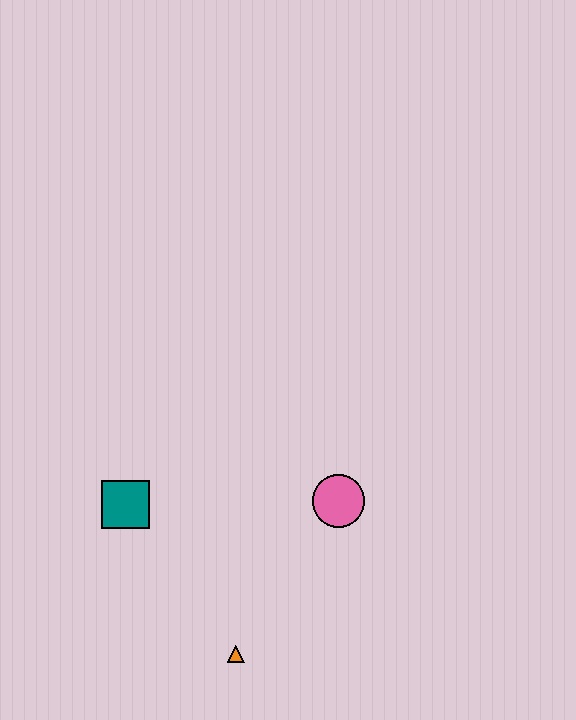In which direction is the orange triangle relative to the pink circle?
The orange triangle is below the pink circle.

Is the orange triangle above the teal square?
No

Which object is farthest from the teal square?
The pink circle is farthest from the teal square.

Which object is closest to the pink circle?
The orange triangle is closest to the pink circle.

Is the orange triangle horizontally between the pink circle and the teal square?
Yes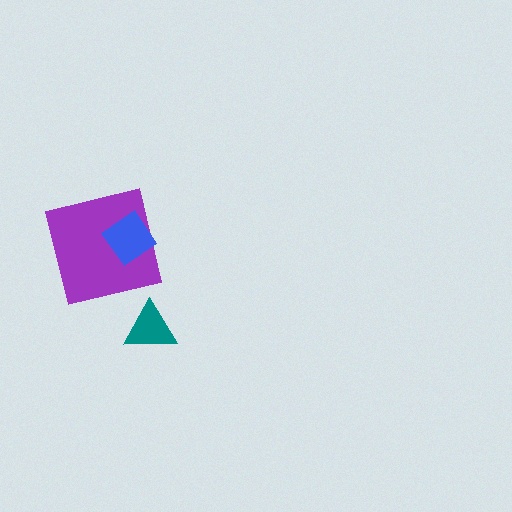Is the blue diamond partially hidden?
No, no other shape covers it.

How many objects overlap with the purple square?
1 object overlaps with the purple square.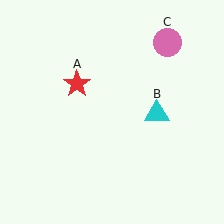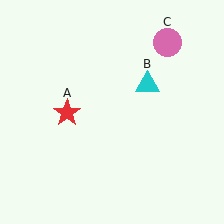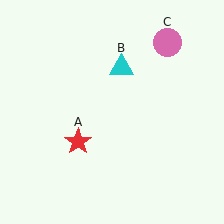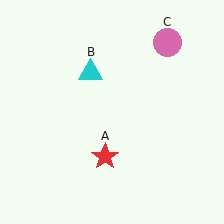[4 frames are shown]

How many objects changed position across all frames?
2 objects changed position: red star (object A), cyan triangle (object B).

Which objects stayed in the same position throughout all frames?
Pink circle (object C) remained stationary.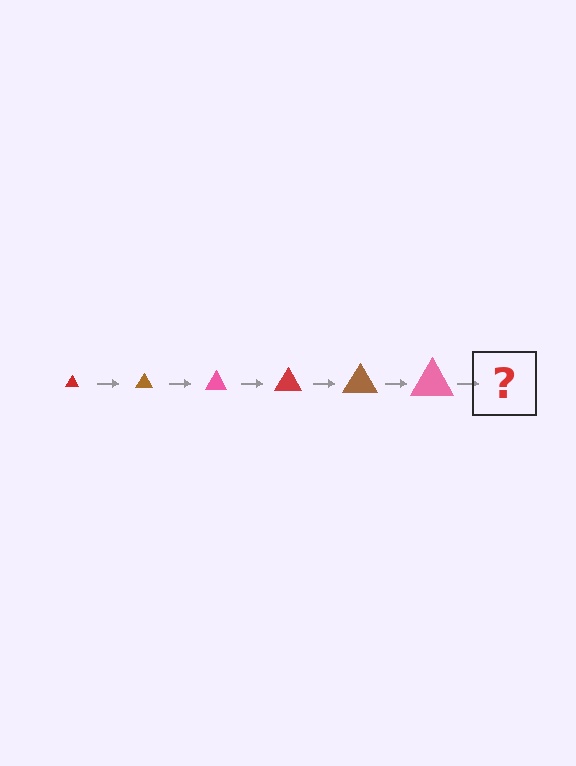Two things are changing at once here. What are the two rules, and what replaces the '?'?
The two rules are that the triangle grows larger each step and the color cycles through red, brown, and pink. The '?' should be a red triangle, larger than the previous one.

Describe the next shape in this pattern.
It should be a red triangle, larger than the previous one.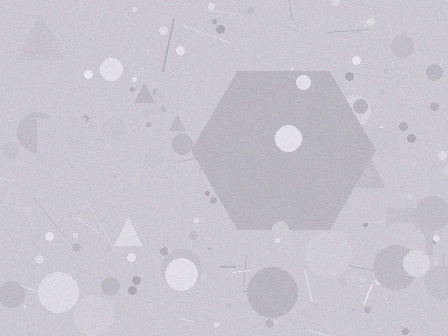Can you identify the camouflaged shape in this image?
The camouflaged shape is a hexagon.